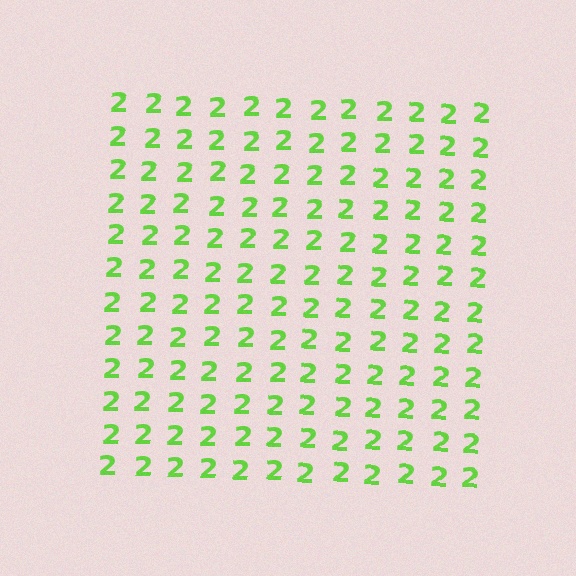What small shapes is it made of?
It is made of small digit 2's.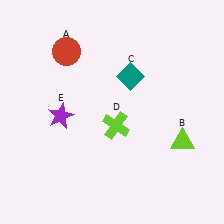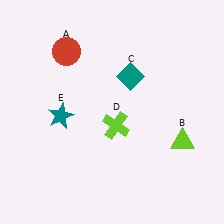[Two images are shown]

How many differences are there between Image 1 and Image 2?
There is 1 difference between the two images.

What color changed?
The star (E) changed from purple in Image 1 to teal in Image 2.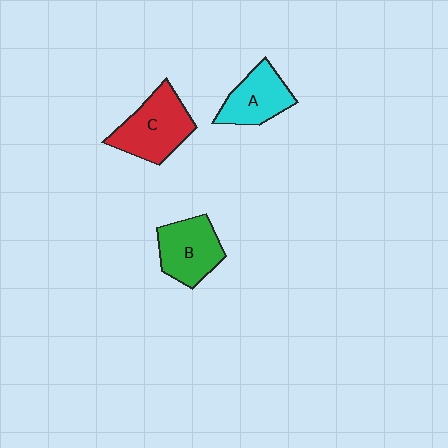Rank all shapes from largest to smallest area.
From largest to smallest: C (red), B (green), A (cyan).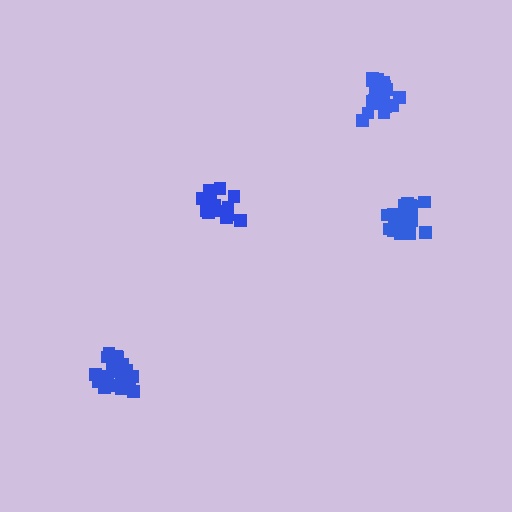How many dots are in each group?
Group 1: 18 dots, Group 2: 16 dots, Group 3: 21 dots, Group 4: 21 dots (76 total).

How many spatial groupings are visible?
There are 4 spatial groupings.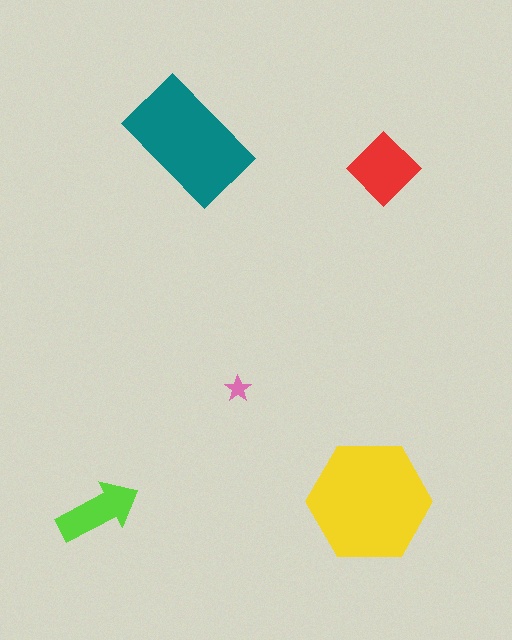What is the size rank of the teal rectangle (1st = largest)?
2nd.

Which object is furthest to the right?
The red diamond is rightmost.